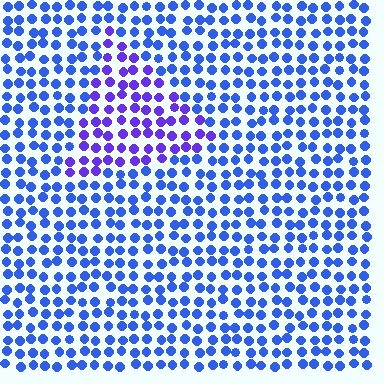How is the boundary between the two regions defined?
The boundary is defined purely by a slight shift in hue (about 33 degrees). Spacing, size, and orientation are identical on both sides.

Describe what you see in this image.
The image is filled with small blue elements in a uniform arrangement. A triangle-shaped region is visible where the elements are tinted to a slightly different hue, forming a subtle color boundary.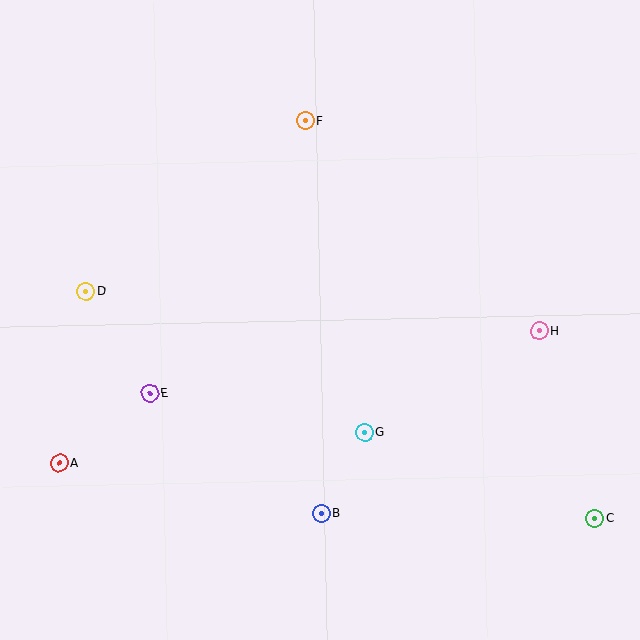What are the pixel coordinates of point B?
Point B is at (321, 513).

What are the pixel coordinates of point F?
Point F is at (305, 121).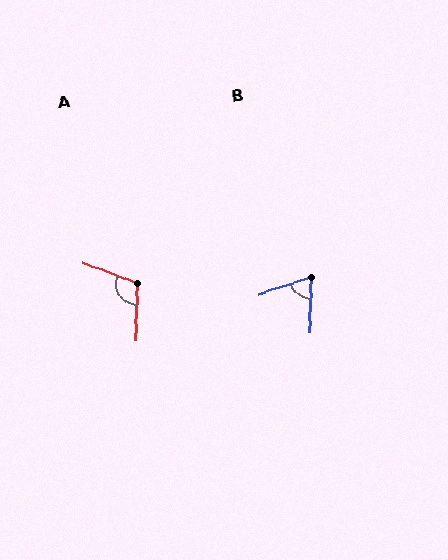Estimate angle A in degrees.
Approximately 110 degrees.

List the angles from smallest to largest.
B (71°), A (110°).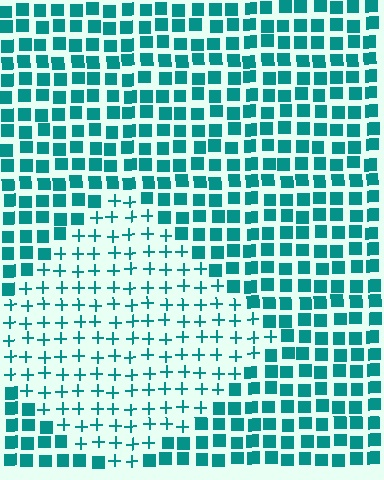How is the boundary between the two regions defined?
The boundary is defined by a change in element shape: plus signs inside vs. squares outside. All elements share the same color and spacing.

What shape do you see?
I see a diamond.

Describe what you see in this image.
The image is filled with small teal elements arranged in a uniform grid. A diamond-shaped region contains plus signs, while the surrounding area contains squares. The boundary is defined purely by the change in element shape.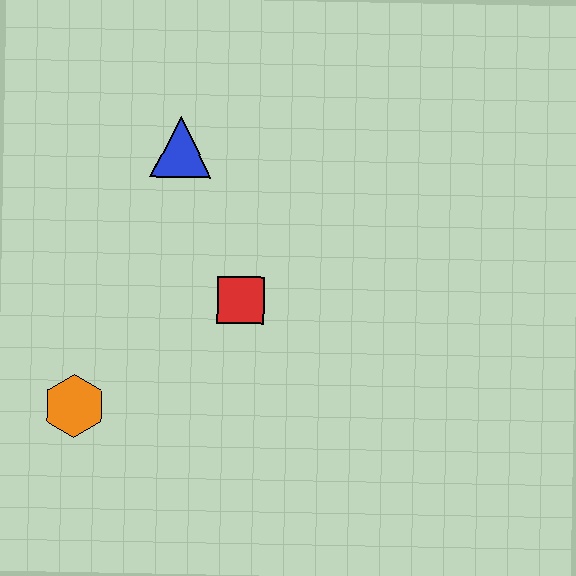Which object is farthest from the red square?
The orange hexagon is farthest from the red square.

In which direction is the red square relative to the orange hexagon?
The red square is to the right of the orange hexagon.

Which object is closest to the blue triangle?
The red square is closest to the blue triangle.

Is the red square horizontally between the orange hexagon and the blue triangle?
No